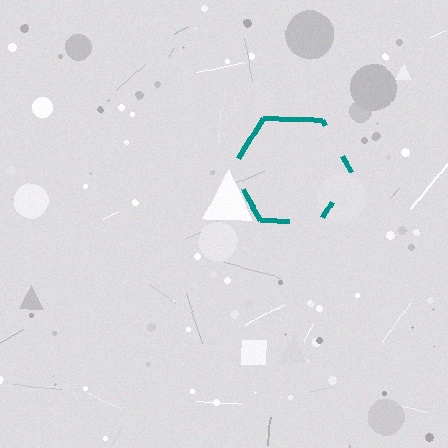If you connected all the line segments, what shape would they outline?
They would outline a hexagon.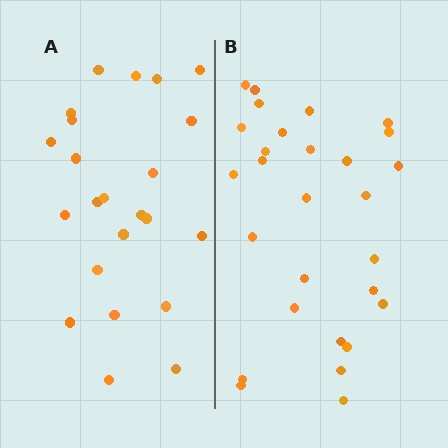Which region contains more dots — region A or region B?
Region B (the right region) has more dots.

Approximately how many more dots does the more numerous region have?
Region B has about 5 more dots than region A.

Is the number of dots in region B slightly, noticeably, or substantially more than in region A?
Region B has only slightly more — the two regions are fairly close. The ratio is roughly 1.2 to 1.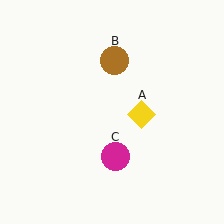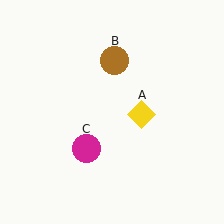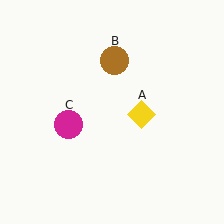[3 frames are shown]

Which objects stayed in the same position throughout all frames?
Yellow diamond (object A) and brown circle (object B) remained stationary.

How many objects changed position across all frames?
1 object changed position: magenta circle (object C).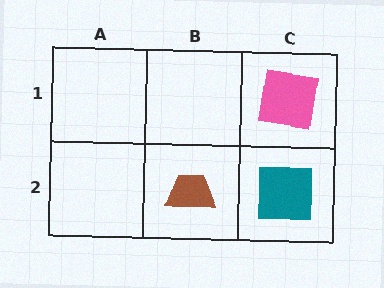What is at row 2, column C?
A teal square.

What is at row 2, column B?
A brown trapezoid.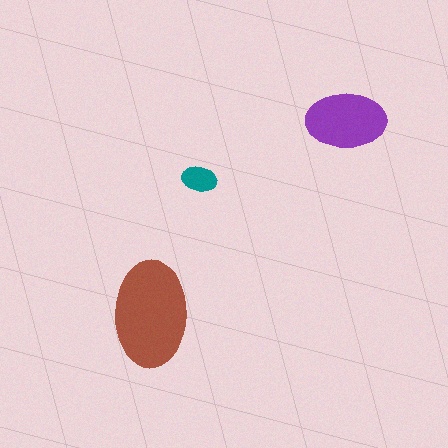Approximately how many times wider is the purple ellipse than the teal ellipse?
About 2.5 times wider.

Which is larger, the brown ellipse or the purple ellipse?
The brown one.